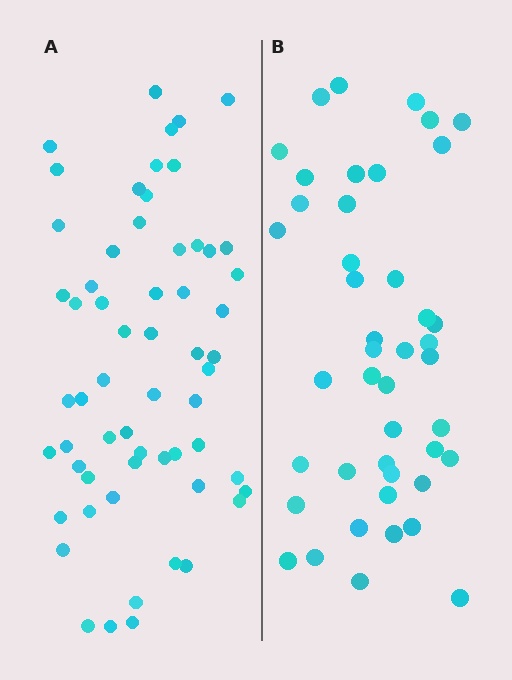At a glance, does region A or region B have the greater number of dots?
Region A (the left region) has more dots.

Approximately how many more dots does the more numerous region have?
Region A has approximately 15 more dots than region B.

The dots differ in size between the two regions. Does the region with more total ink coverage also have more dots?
No. Region B has more total ink coverage because its dots are larger, but region A actually contains more individual dots. Total area can be misleading — the number of items is what matters here.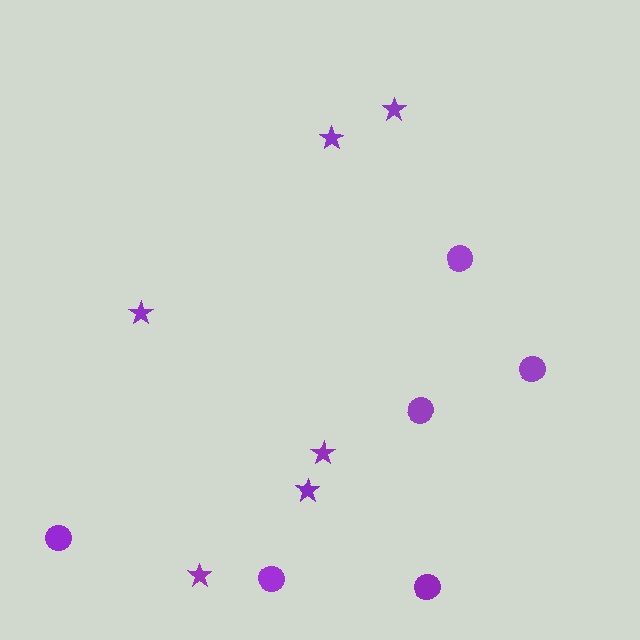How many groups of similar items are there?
There are 2 groups: one group of circles (6) and one group of stars (6).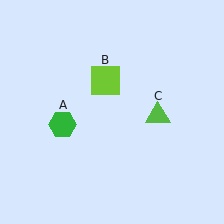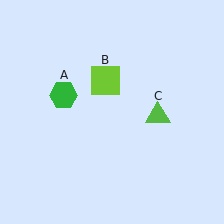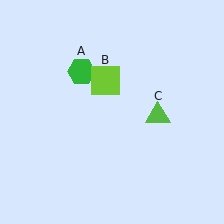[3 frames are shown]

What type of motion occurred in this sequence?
The green hexagon (object A) rotated clockwise around the center of the scene.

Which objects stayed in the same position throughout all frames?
Lime square (object B) and lime triangle (object C) remained stationary.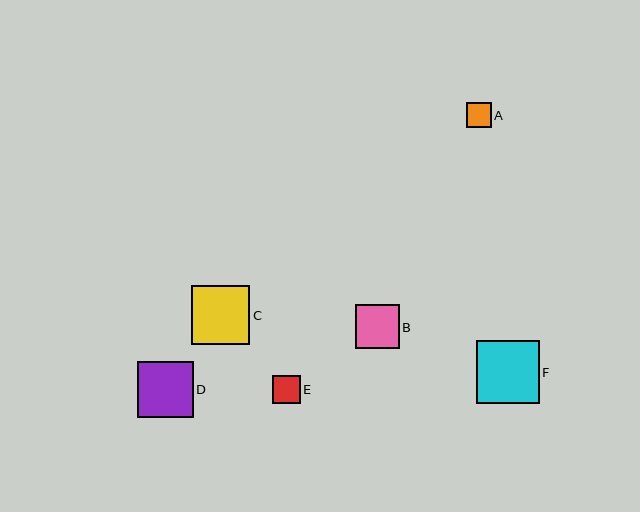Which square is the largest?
Square F is the largest with a size of approximately 63 pixels.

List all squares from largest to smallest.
From largest to smallest: F, C, D, B, E, A.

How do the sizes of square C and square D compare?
Square C and square D are approximately the same size.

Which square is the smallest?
Square A is the smallest with a size of approximately 25 pixels.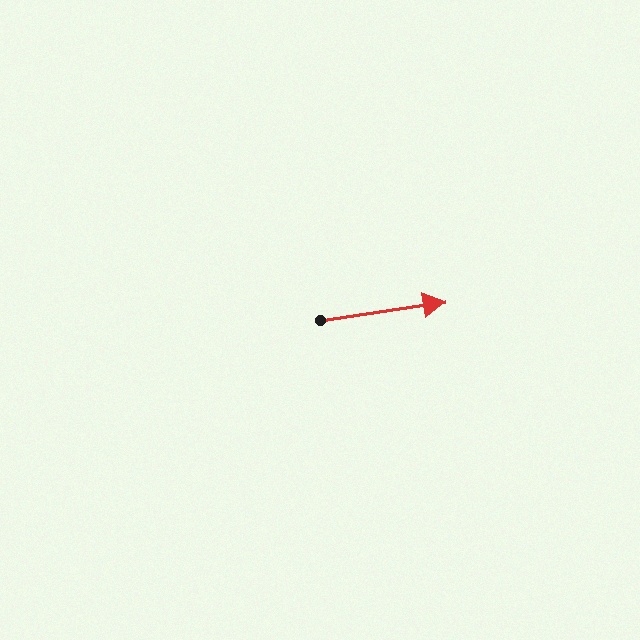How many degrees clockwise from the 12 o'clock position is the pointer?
Approximately 82 degrees.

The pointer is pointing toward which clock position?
Roughly 3 o'clock.